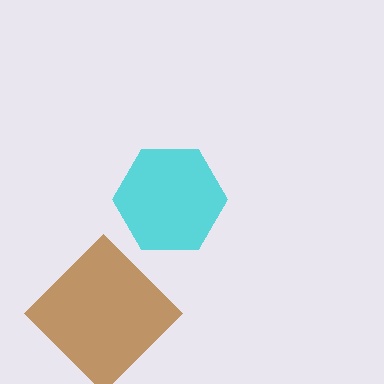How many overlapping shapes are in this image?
There are 2 overlapping shapes in the image.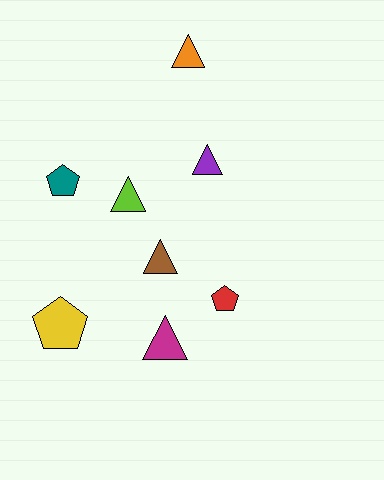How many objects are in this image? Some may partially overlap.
There are 8 objects.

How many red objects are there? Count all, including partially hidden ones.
There is 1 red object.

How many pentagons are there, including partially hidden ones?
There are 3 pentagons.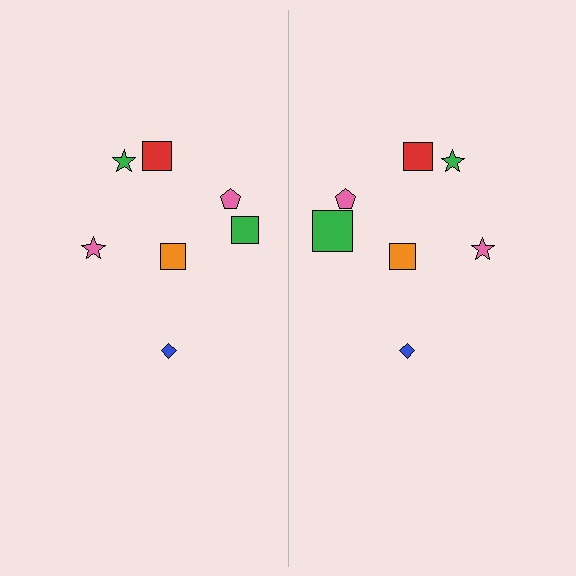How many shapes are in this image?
There are 14 shapes in this image.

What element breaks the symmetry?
The green square on the right side has a different size than its mirror counterpart.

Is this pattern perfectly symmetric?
No, the pattern is not perfectly symmetric. The green square on the right side has a different size than its mirror counterpart.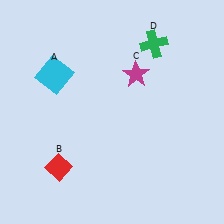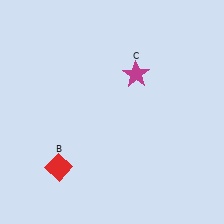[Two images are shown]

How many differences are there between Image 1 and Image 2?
There are 2 differences between the two images.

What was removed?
The cyan square (A), the green cross (D) were removed in Image 2.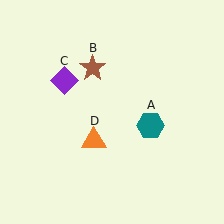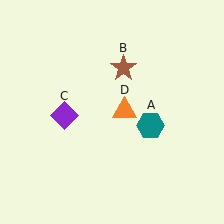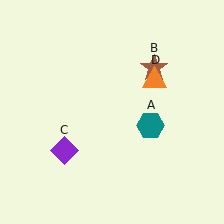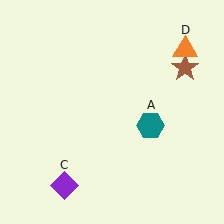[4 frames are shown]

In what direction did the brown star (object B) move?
The brown star (object B) moved right.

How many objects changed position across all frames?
3 objects changed position: brown star (object B), purple diamond (object C), orange triangle (object D).